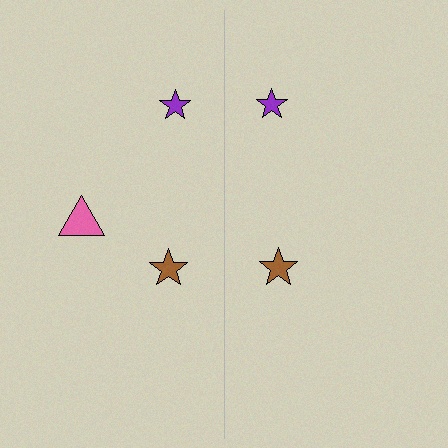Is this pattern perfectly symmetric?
No, the pattern is not perfectly symmetric. A pink triangle is missing from the right side.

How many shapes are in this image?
There are 5 shapes in this image.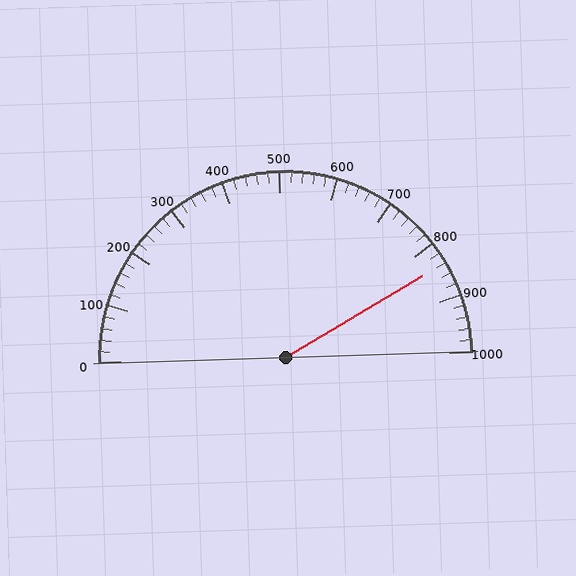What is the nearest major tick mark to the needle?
The nearest major tick mark is 800.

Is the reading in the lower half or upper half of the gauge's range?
The reading is in the upper half of the range (0 to 1000).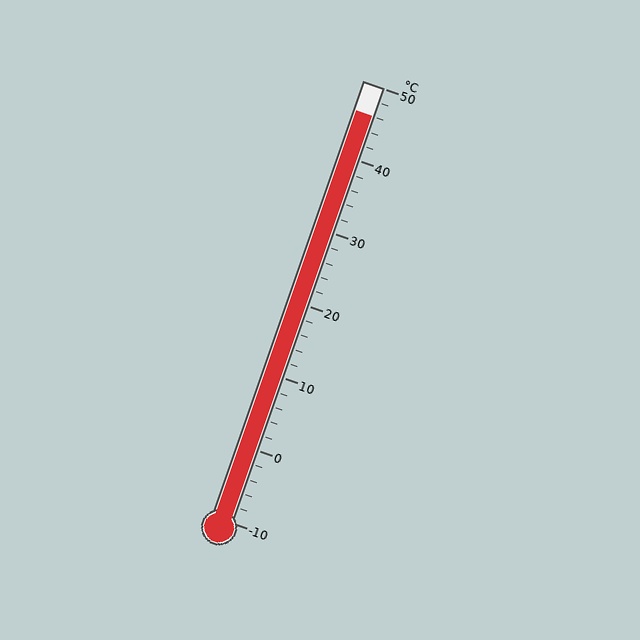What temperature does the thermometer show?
The thermometer shows approximately 46°C.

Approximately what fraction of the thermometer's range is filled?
The thermometer is filled to approximately 95% of its range.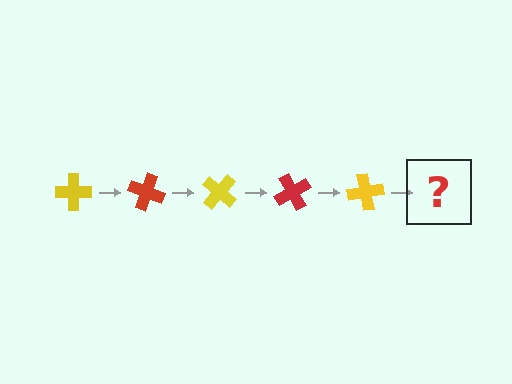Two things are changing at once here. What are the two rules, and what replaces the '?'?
The two rules are that it rotates 20 degrees each step and the color cycles through yellow and red. The '?' should be a red cross, rotated 100 degrees from the start.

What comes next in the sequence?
The next element should be a red cross, rotated 100 degrees from the start.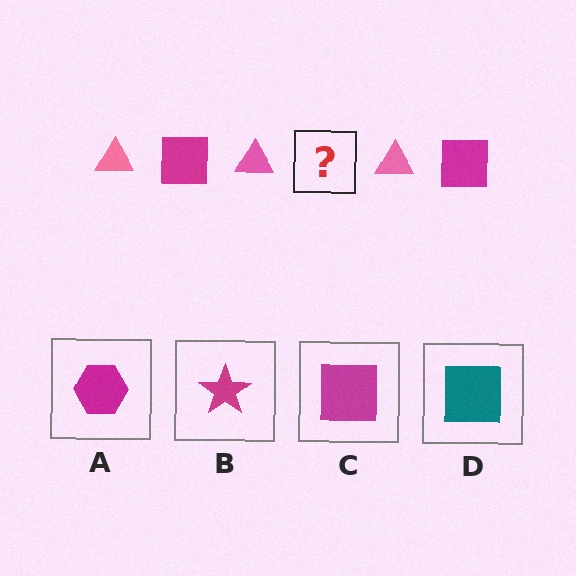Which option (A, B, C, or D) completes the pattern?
C.